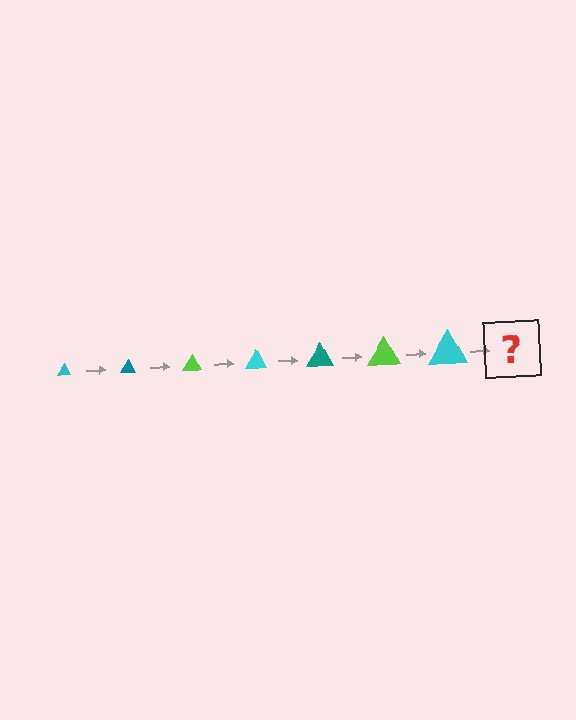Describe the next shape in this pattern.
It should be a teal triangle, larger than the previous one.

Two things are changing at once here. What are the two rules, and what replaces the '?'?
The two rules are that the triangle grows larger each step and the color cycles through cyan, teal, and lime. The '?' should be a teal triangle, larger than the previous one.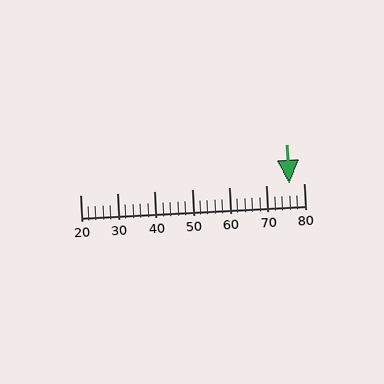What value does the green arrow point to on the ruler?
The green arrow points to approximately 76.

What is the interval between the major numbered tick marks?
The major tick marks are spaced 10 units apart.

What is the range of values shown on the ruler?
The ruler shows values from 20 to 80.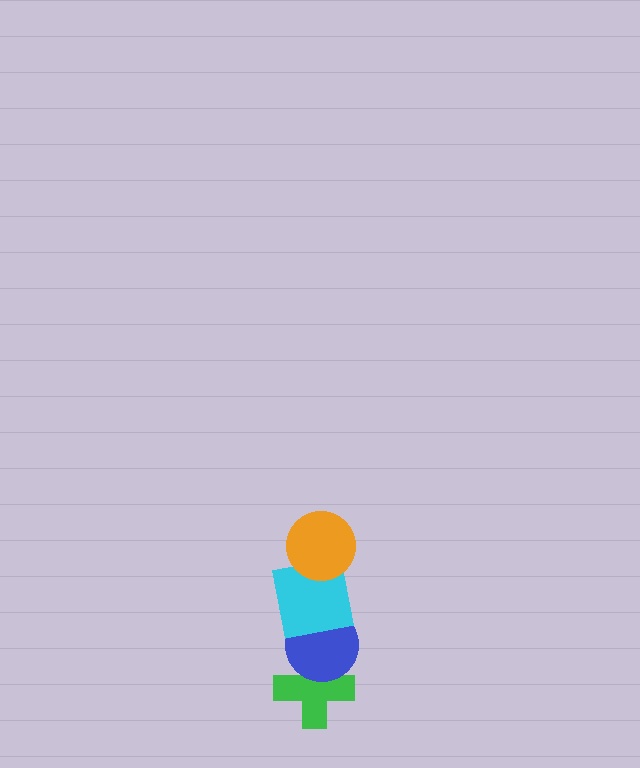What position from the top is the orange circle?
The orange circle is 1st from the top.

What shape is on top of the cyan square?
The orange circle is on top of the cyan square.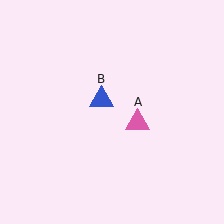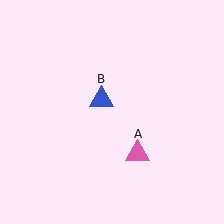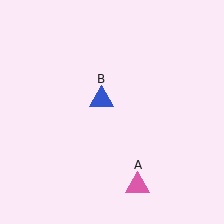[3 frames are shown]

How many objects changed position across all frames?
1 object changed position: pink triangle (object A).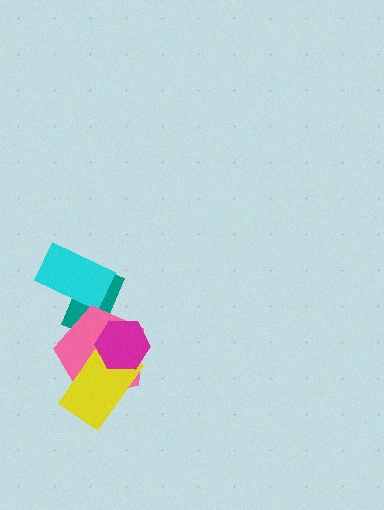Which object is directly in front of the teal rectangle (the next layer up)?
The cyan rectangle is directly in front of the teal rectangle.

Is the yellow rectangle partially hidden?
Yes, it is partially covered by another shape.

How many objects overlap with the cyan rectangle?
1 object overlaps with the cyan rectangle.